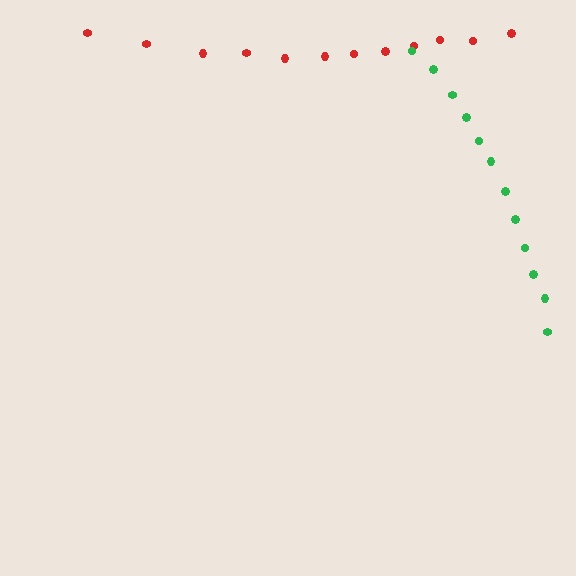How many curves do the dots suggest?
There are 2 distinct paths.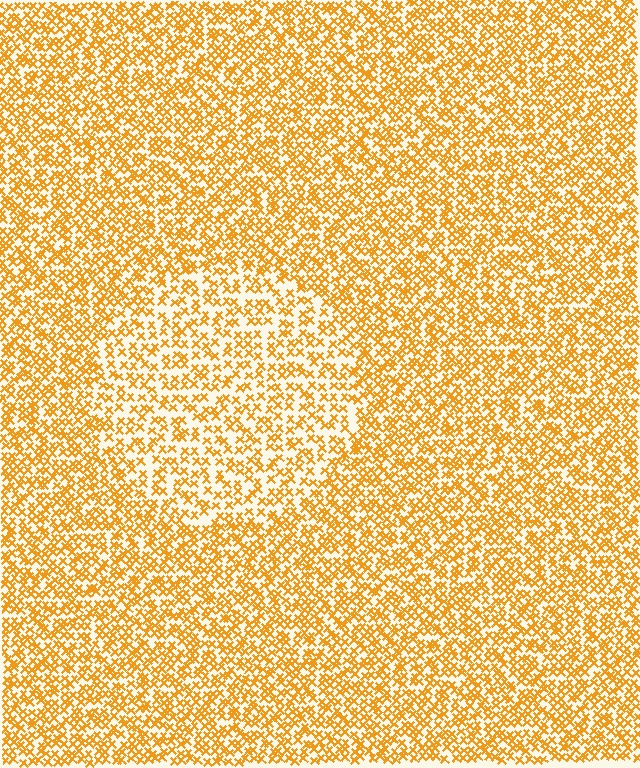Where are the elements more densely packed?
The elements are more densely packed outside the circle boundary.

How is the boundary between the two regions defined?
The boundary is defined by a change in element density (approximately 1.6x ratio). All elements are the same color, size, and shape.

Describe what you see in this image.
The image contains small orange elements arranged at two different densities. A circle-shaped region is visible where the elements are less densely packed than the surrounding area.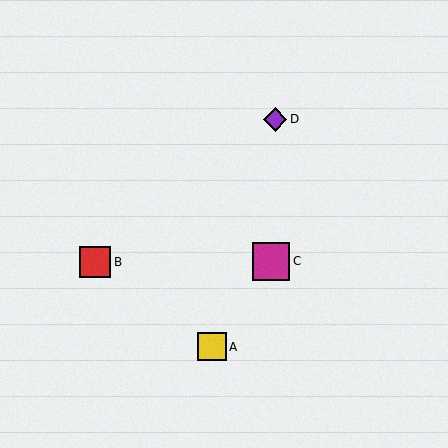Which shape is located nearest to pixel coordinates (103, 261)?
The red square (labeled B) at (95, 262) is nearest to that location.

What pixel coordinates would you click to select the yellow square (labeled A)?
Click at (212, 347) to select the yellow square A.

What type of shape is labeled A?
Shape A is a yellow square.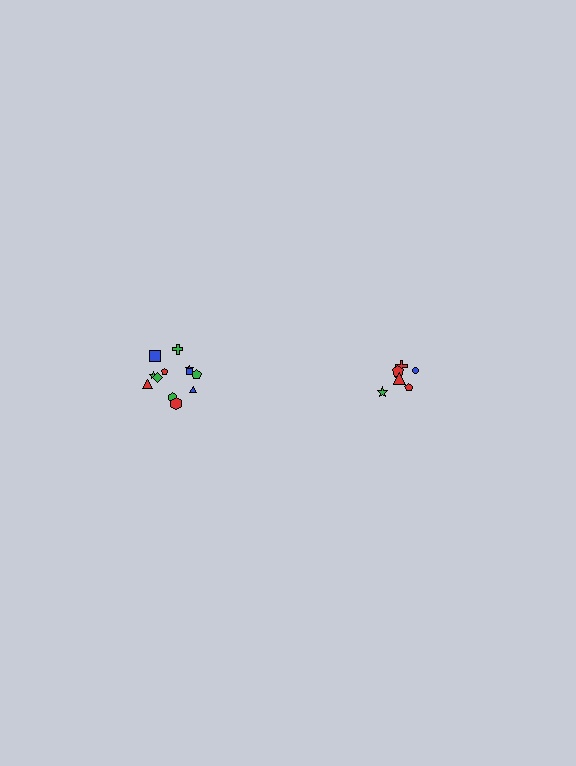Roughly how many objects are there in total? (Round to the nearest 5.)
Roughly 20 objects in total.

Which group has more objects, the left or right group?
The left group.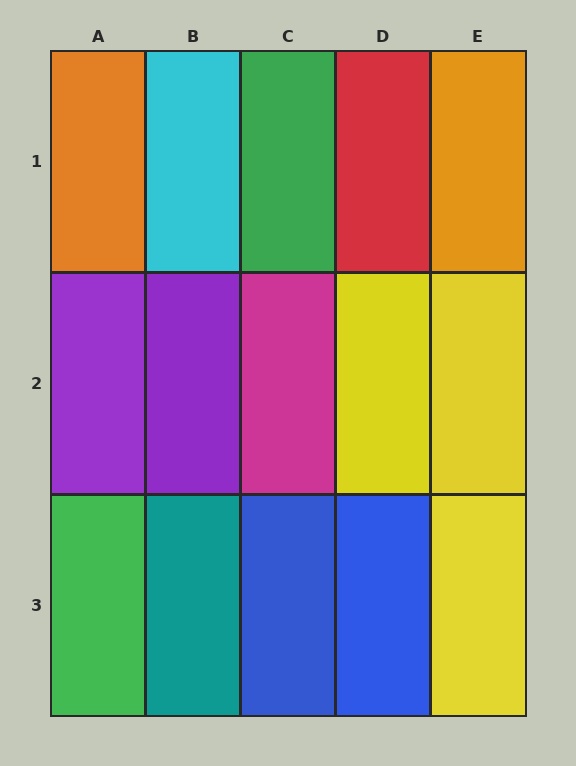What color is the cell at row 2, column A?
Purple.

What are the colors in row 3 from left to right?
Green, teal, blue, blue, yellow.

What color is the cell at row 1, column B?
Cyan.